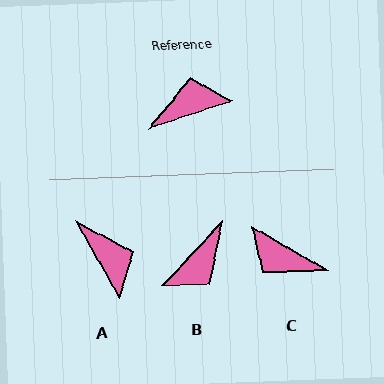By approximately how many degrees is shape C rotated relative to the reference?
Approximately 132 degrees counter-clockwise.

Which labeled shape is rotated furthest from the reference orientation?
B, about 151 degrees away.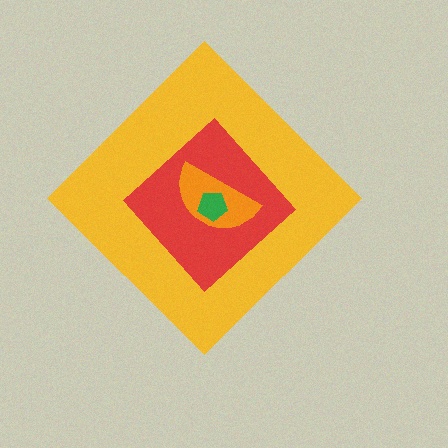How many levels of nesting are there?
4.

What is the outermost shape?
The yellow diamond.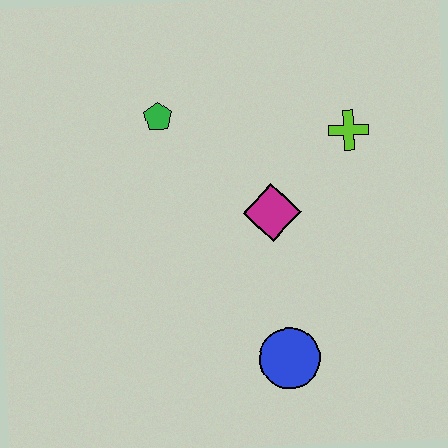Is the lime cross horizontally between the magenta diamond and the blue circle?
No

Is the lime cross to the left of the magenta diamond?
No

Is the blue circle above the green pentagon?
No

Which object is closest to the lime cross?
The magenta diamond is closest to the lime cross.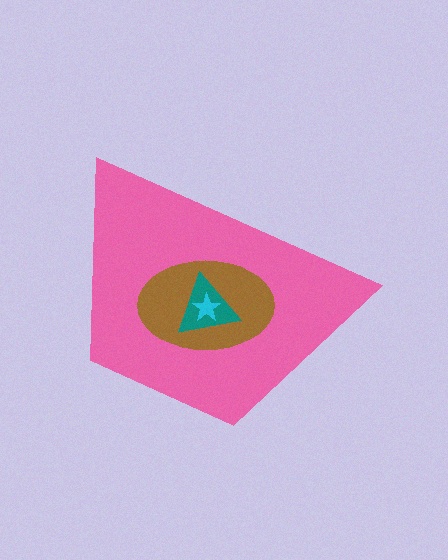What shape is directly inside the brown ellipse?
The teal triangle.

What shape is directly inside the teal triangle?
The cyan star.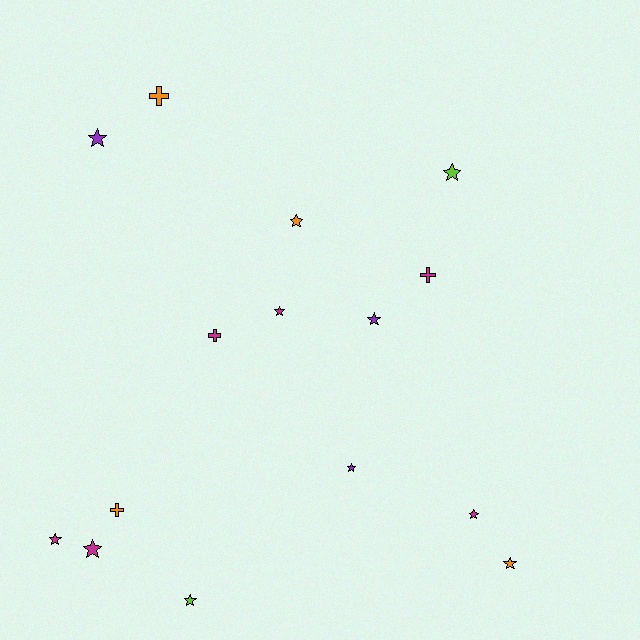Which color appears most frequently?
Magenta, with 6 objects.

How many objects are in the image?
There are 15 objects.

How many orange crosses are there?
There are 2 orange crosses.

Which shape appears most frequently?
Star, with 11 objects.